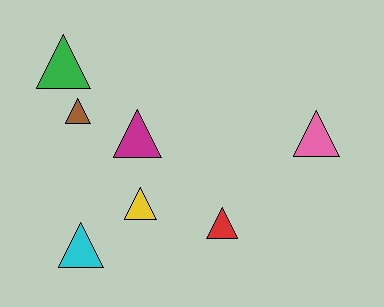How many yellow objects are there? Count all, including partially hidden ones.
There is 1 yellow object.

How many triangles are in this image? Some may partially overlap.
There are 7 triangles.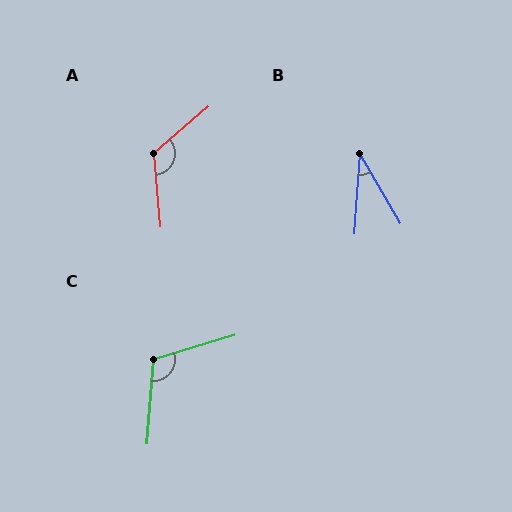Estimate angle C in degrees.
Approximately 111 degrees.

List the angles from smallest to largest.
B (34°), C (111°), A (125°).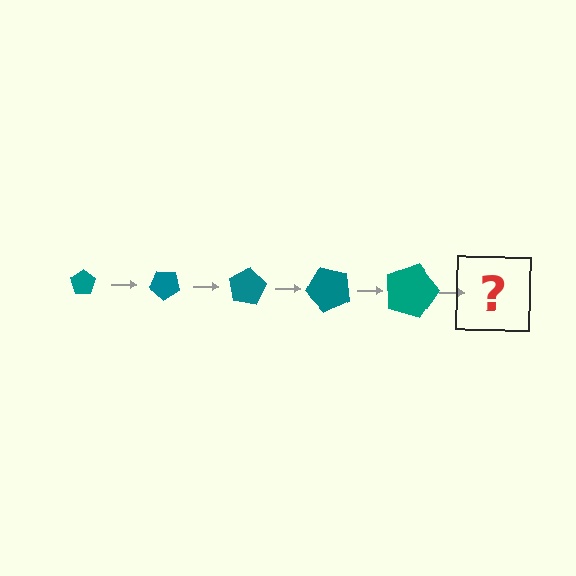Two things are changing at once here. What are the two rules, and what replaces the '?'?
The two rules are that the pentagon grows larger each step and it rotates 40 degrees each step. The '?' should be a pentagon, larger than the previous one and rotated 200 degrees from the start.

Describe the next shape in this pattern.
It should be a pentagon, larger than the previous one and rotated 200 degrees from the start.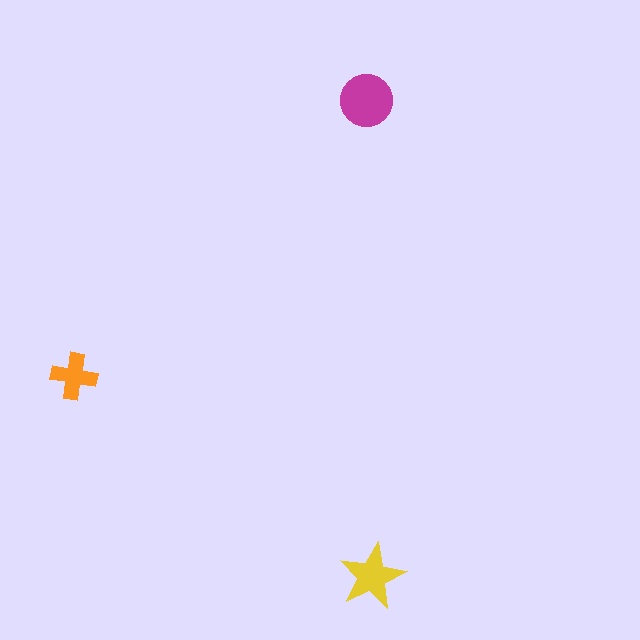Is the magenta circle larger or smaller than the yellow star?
Larger.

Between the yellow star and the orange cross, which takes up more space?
The yellow star.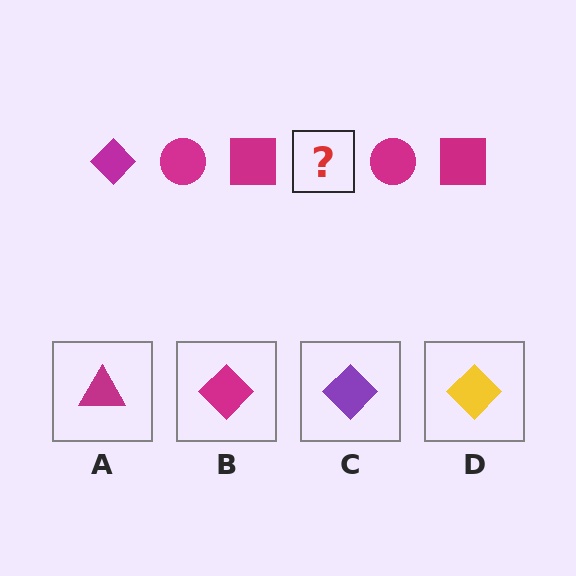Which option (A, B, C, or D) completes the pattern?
B.